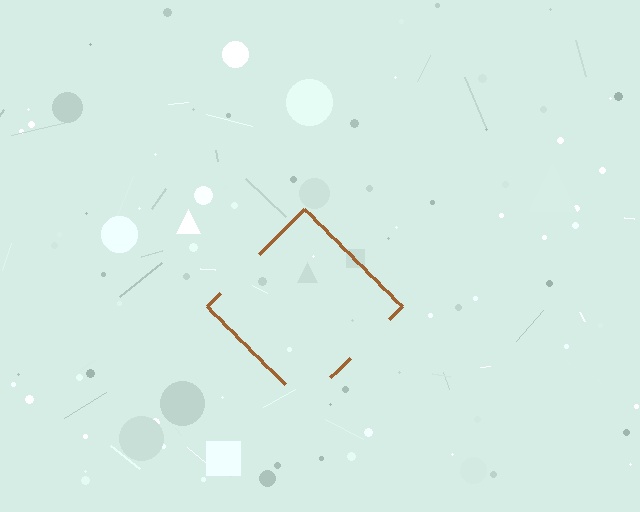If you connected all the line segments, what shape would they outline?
They would outline a diamond.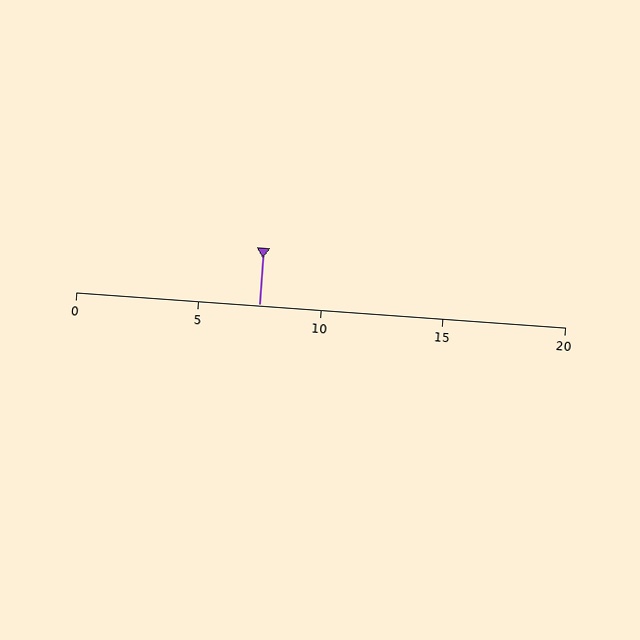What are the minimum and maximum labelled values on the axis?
The axis runs from 0 to 20.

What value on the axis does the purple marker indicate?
The marker indicates approximately 7.5.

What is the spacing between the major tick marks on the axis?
The major ticks are spaced 5 apart.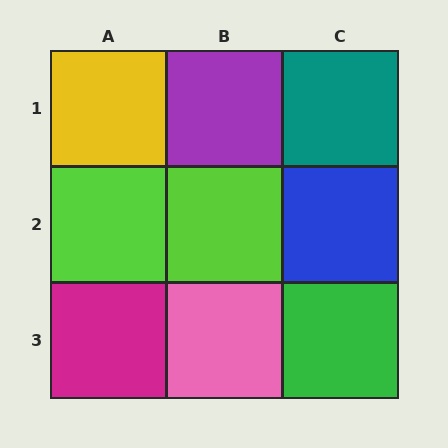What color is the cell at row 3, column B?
Pink.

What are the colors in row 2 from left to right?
Lime, lime, blue.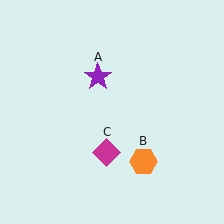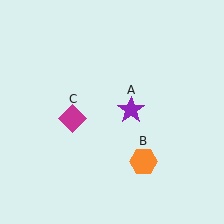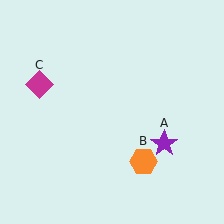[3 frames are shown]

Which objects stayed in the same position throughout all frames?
Orange hexagon (object B) remained stationary.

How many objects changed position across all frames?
2 objects changed position: purple star (object A), magenta diamond (object C).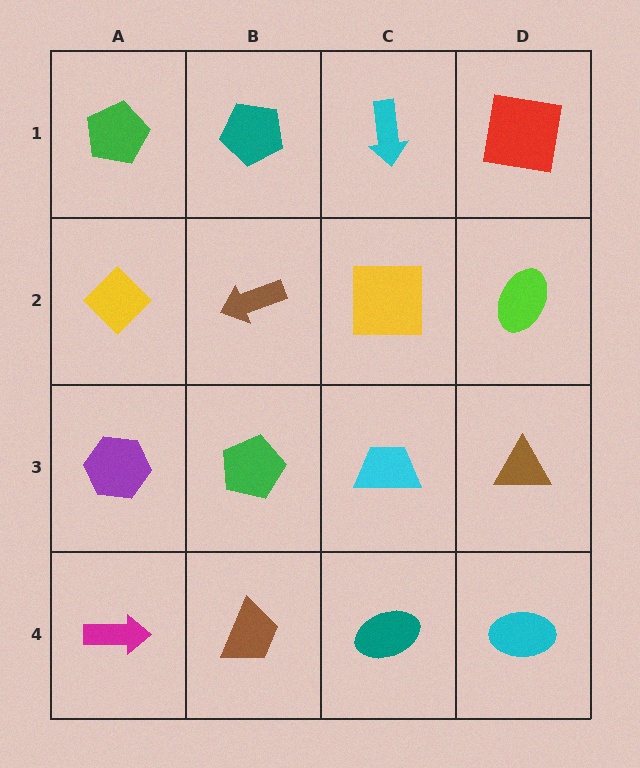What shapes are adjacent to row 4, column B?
A green pentagon (row 3, column B), a magenta arrow (row 4, column A), a teal ellipse (row 4, column C).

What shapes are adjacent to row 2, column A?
A green pentagon (row 1, column A), a purple hexagon (row 3, column A), a brown arrow (row 2, column B).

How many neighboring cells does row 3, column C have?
4.